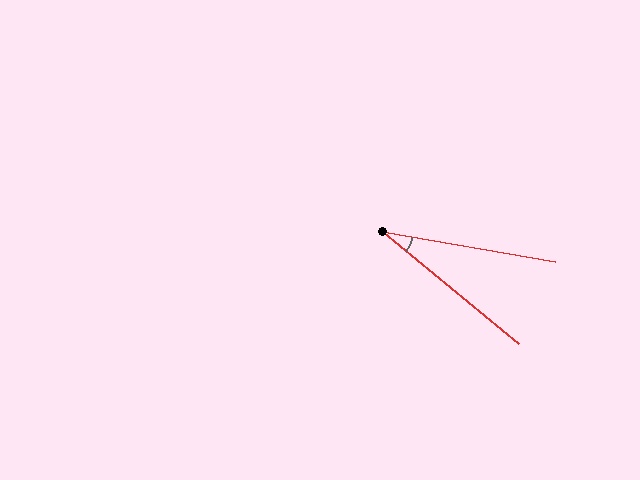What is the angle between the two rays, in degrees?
Approximately 30 degrees.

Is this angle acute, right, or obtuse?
It is acute.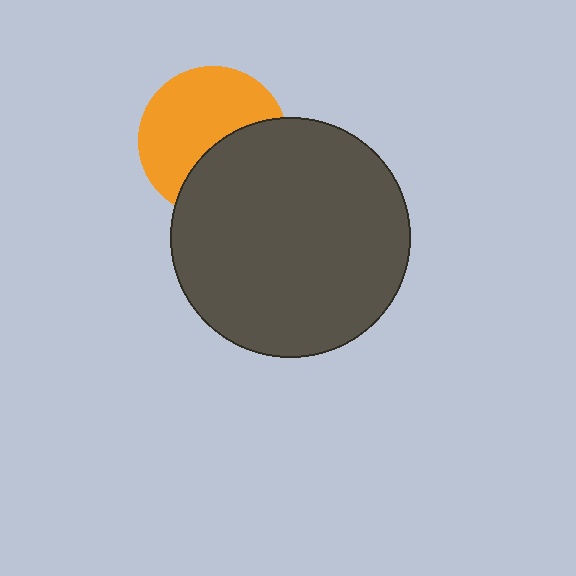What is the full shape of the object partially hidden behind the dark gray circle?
The partially hidden object is an orange circle.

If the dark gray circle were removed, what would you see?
You would see the complete orange circle.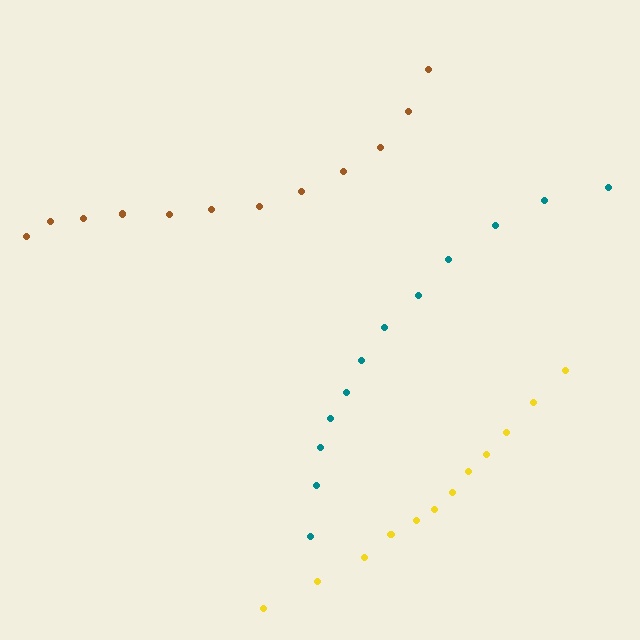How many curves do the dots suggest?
There are 3 distinct paths.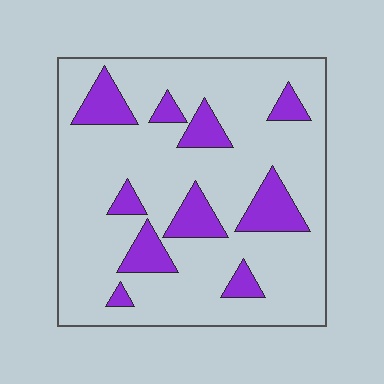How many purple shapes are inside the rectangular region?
10.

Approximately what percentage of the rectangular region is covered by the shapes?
Approximately 20%.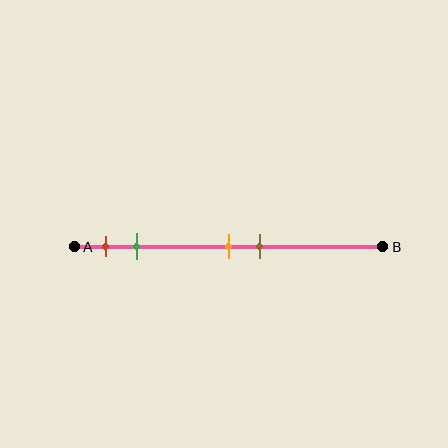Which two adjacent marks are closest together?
The orange and brown marks are the closest adjacent pair.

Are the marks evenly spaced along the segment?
No, the marks are not evenly spaced.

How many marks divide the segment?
There are 4 marks dividing the segment.